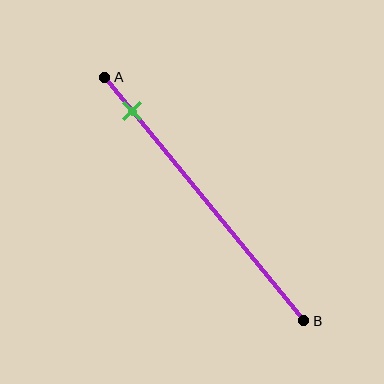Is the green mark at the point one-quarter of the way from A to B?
No, the mark is at about 15% from A, not at the 25% one-quarter point.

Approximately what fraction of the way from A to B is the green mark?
The green mark is approximately 15% of the way from A to B.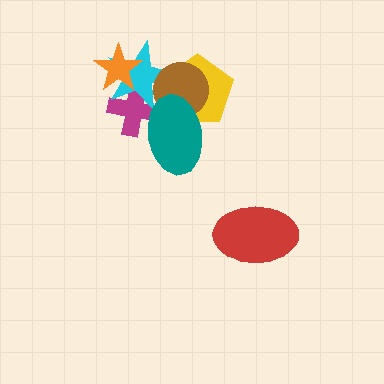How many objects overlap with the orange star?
2 objects overlap with the orange star.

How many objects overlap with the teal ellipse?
4 objects overlap with the teal ellipse.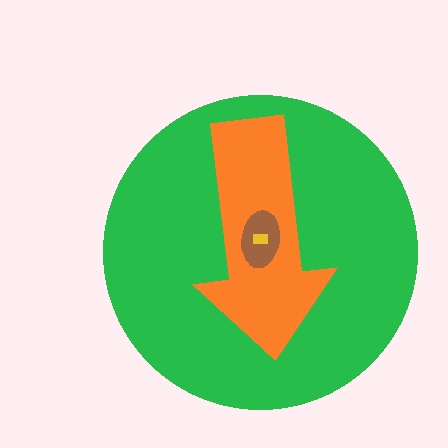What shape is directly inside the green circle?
The orange arrow.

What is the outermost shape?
The green circle.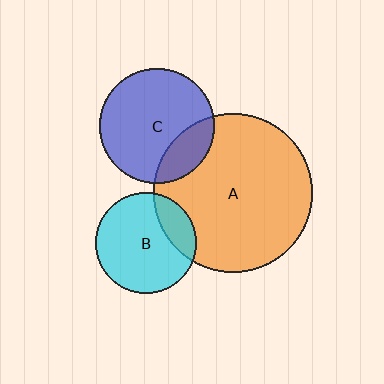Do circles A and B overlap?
Yes.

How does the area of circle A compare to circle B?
Approximately 2.4 times.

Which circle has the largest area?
Circle A (orange).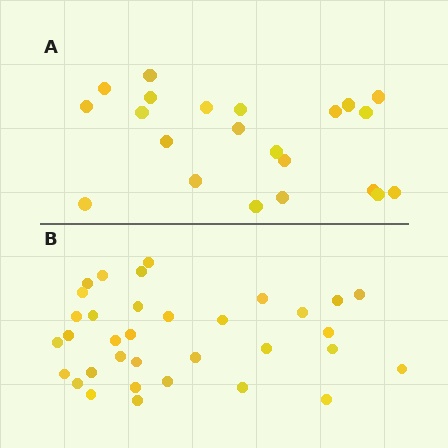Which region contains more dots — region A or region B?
Region B (the bottom region) has more dots.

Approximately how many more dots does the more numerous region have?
Region B has roughly 12 or so more dots than region A.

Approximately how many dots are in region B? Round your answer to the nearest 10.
About 30 dots. (The exact count is 34, which rounds to 30.)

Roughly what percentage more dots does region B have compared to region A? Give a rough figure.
About 55% more.